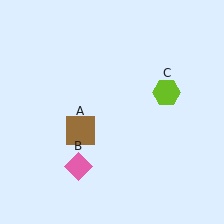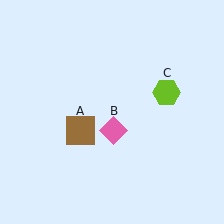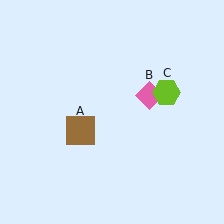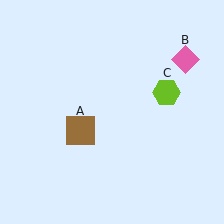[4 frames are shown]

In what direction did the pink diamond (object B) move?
The pink diamond (object B) moved up and to the right.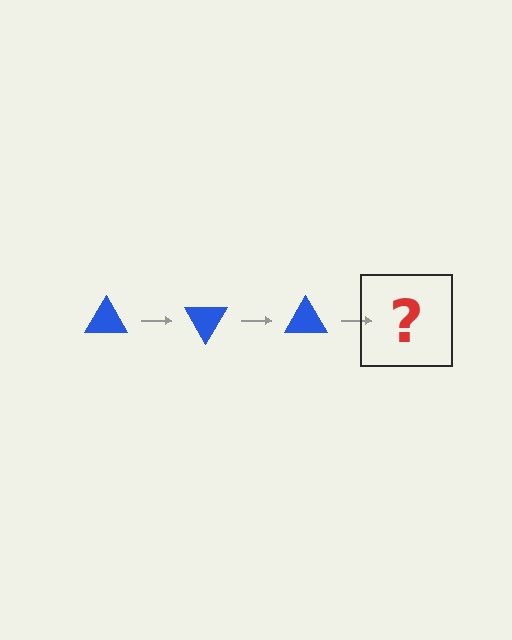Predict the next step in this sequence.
The next step is a blue triangle rotated 180 degrees.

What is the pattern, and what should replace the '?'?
The pattern is that the triangle rotates 60 degrees each step. The '?' should be a blue triangle rotated 180 degrees.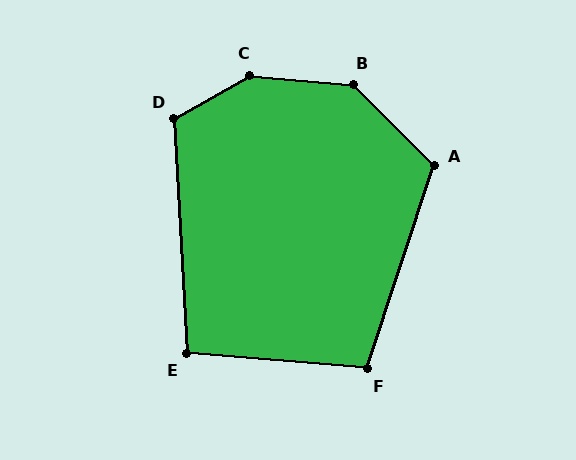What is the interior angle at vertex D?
Approximately 117 degrees (obtuse).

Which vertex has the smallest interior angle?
E, at approximately 98 degrees.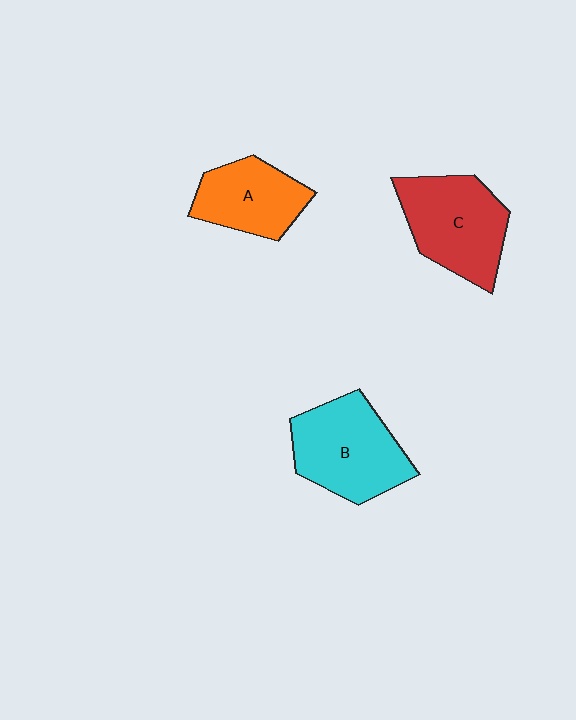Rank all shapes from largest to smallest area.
From largest to smallest: B (cyan), C (red), A (orange).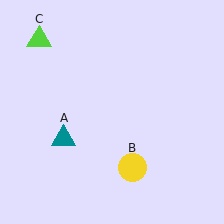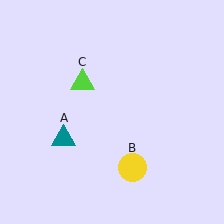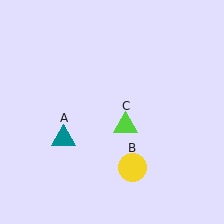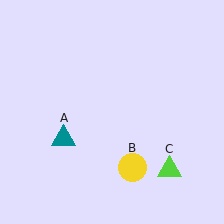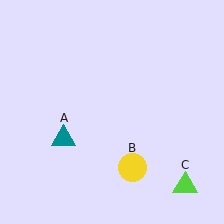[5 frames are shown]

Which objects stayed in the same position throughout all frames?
Teal triangle (object A) and yellow circle (object B) remained stationary.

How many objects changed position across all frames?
1 object changed position: lime triangle (object C).